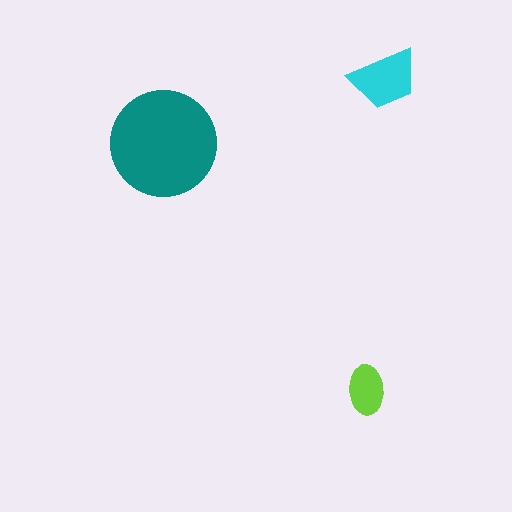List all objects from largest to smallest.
The teal circle, the cyan trapezoid, the lime ellipse.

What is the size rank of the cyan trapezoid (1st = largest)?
2nd.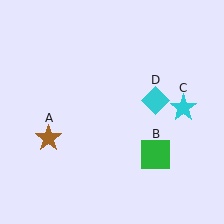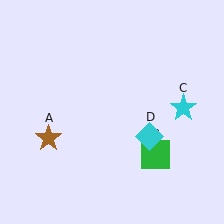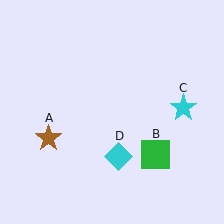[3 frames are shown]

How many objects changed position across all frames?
1 object changed position: cyan diamond (object D).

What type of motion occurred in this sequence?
The cyan diamond (object D) rotated clockwise around the center of the scene.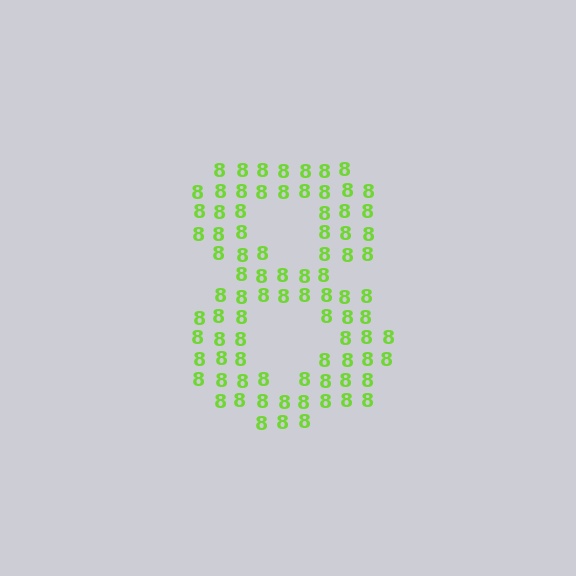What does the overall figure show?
The overall figure shows the digit 8.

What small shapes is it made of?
It is made of small digit 8's.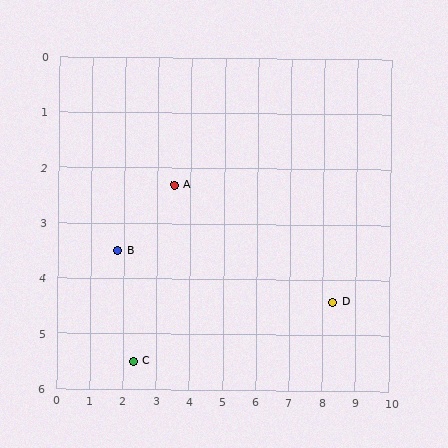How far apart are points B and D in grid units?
Points B and D are about 6.6 grid units apart.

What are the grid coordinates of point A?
Point A is at approximately (3.5, 2.3).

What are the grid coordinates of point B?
Point B is at approximately (1.8, 3.5).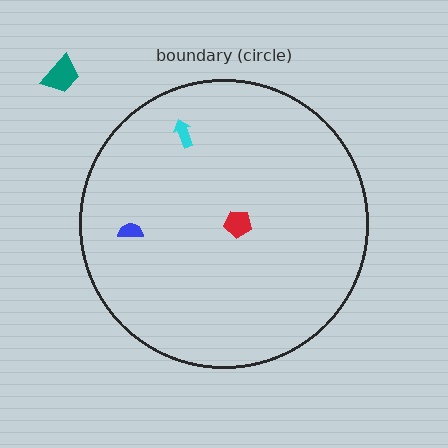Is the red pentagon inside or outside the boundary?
Inside.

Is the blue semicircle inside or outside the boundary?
Inside.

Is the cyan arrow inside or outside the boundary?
Inside.